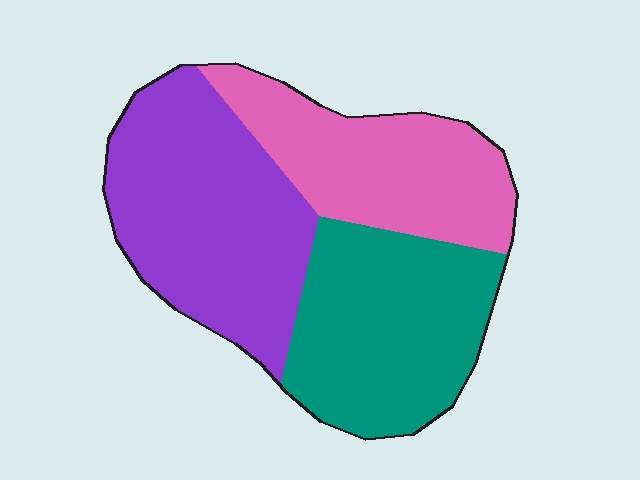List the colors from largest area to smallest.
From largest to smallest: purple, teal, pink.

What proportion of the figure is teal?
Teal takes up about one third (1/3) of the figure.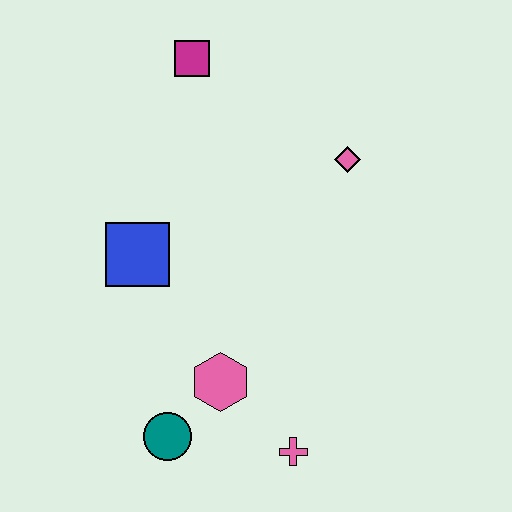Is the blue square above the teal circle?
Yes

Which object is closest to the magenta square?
The pink diamond is closest to the magenta square.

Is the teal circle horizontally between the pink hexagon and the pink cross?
No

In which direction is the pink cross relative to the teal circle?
The pink cross is to the right of the teal circle.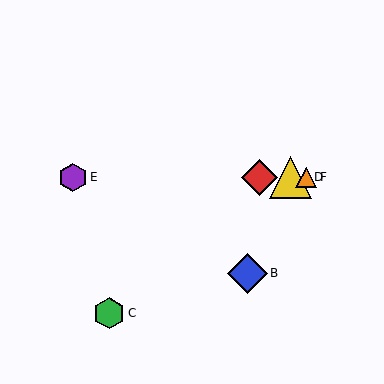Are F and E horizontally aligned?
Yes, both are at y≈177.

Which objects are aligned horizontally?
Objects A, D, E, F are aligned horizontally.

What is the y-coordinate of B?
Object B is at y≈273.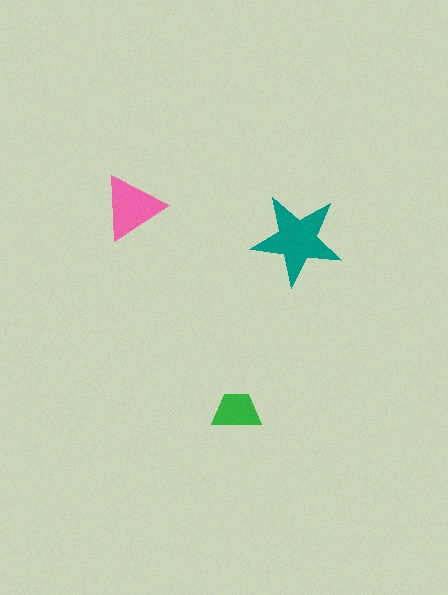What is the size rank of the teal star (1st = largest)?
1st.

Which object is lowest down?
The green trapezoid is bottommost.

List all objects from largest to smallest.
The teal star, the pink triangle, the green trapezoid.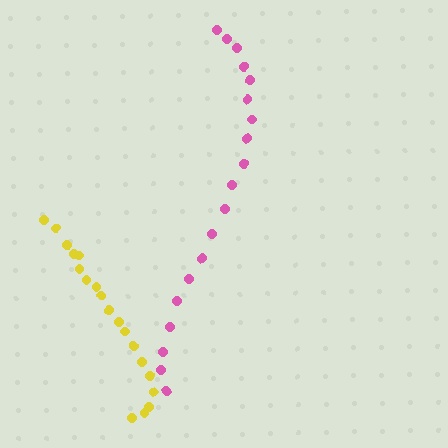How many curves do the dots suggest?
There are 2 distinct paths.